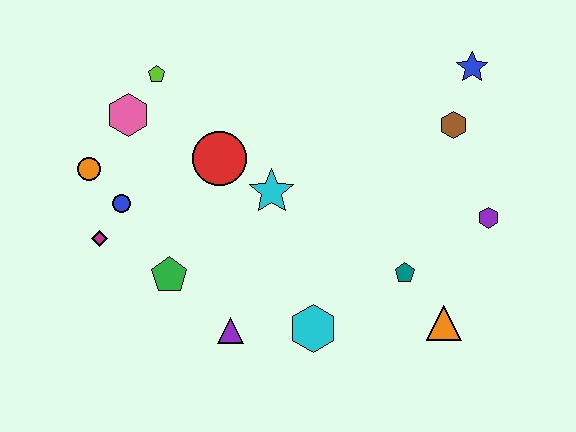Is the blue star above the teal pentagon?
Yes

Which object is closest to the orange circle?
The blue circle is closest to the orange circle.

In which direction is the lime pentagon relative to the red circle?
The lime pentagon is above the red circle.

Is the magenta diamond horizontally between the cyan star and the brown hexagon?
No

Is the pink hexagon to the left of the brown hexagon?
Yes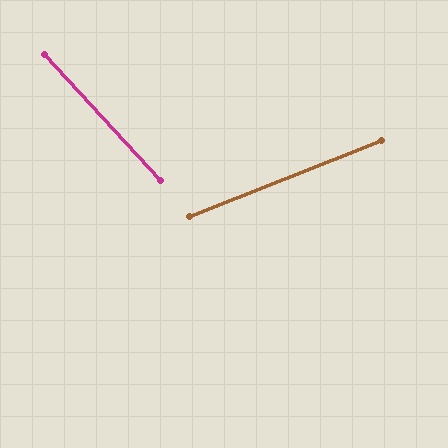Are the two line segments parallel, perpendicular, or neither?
Neither parallel nor perpendicular — they differ by about 69°.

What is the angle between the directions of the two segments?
Approximately 69 degrees.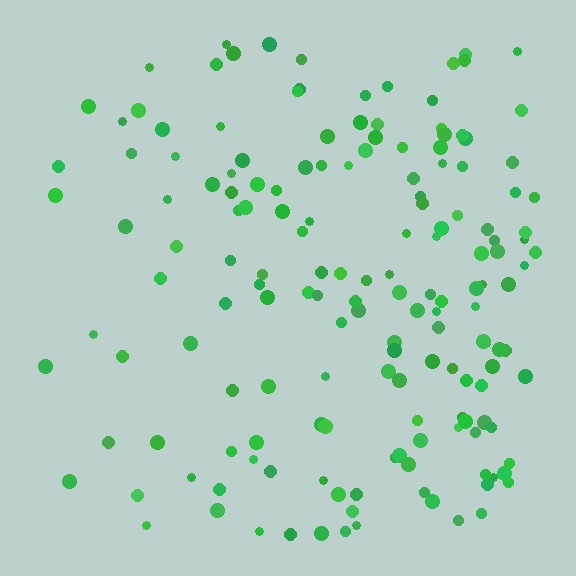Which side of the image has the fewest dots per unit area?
The left.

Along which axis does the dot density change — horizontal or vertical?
Horizontal.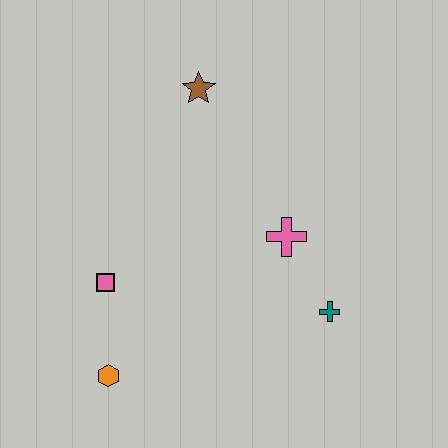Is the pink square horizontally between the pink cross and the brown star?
No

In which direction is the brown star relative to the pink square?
The brown star is above the pink square.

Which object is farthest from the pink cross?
The orange hexagon is farthest from the pink cross.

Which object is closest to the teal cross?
The pink cross is closest to the teal cross.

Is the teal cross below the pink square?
Yes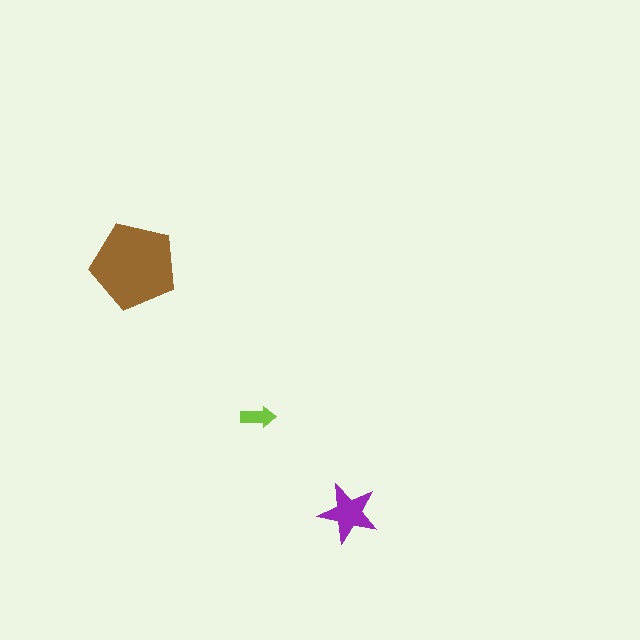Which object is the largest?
The brown pentagon.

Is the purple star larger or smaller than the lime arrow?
Larger.